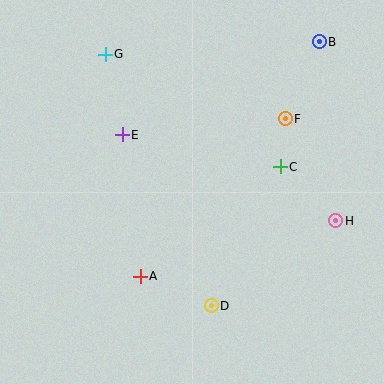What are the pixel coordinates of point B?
Point B is at (319, 42).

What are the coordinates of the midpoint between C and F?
The midpoint between C and F is at (283, 143).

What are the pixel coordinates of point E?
Point E is at (122, 135).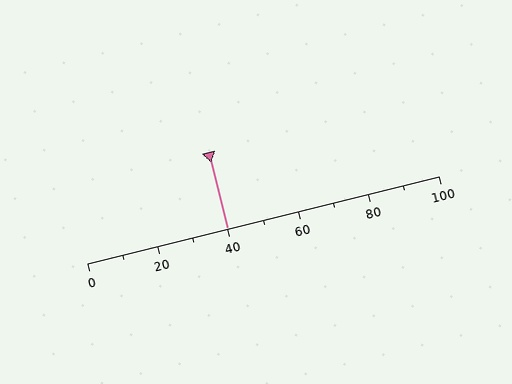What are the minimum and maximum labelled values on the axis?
The axis runs from 0 to 100.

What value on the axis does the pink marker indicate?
The marker indicates approximately 40.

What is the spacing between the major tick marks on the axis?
The major ticks are spaced 20 apart.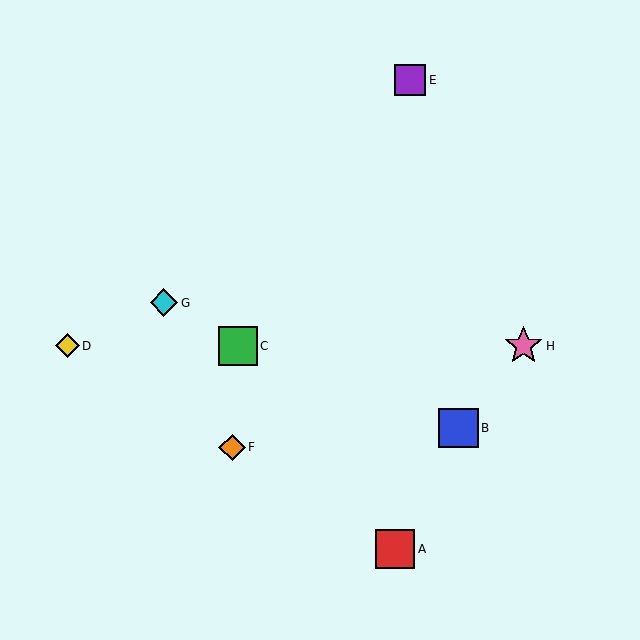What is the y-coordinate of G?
Object G is at y≈303.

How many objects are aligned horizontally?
3 objects (C, D, H) are aligned horizontally.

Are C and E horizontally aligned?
No, C is at y≈346 and E is at y≈80.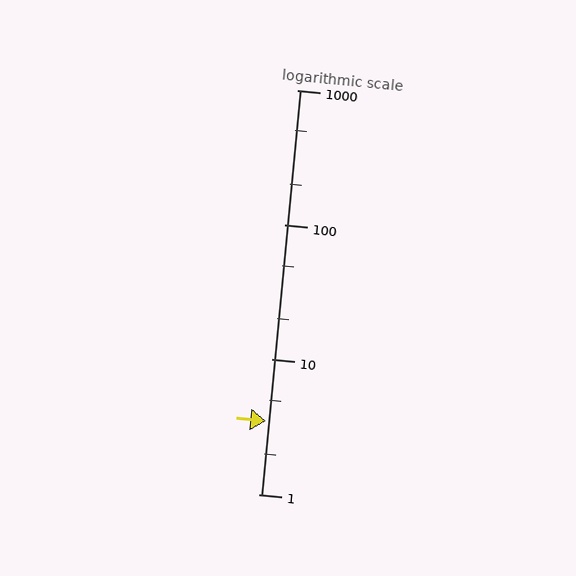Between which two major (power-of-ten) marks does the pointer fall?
The pointer is between 1 and 10.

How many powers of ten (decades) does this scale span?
The scale spans 3 decades, from 1 to 1000.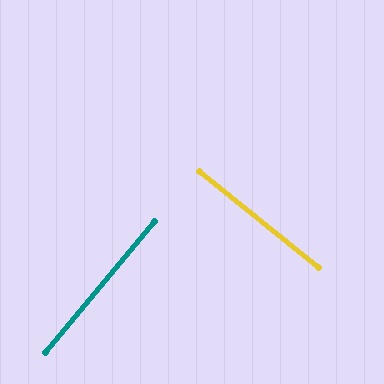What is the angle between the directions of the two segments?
Approximately 89 degrees.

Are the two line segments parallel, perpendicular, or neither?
Perpendicular — they meet at approximately 89°.